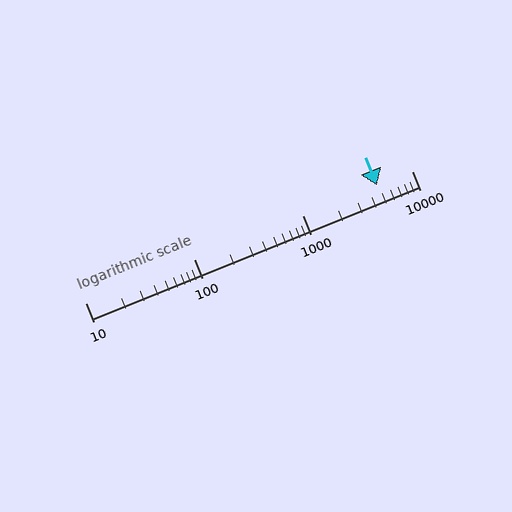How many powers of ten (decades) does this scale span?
The scale spans 3 decades, from 10 to 10000.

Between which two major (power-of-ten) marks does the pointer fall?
The pointer is between 1000 and 10000.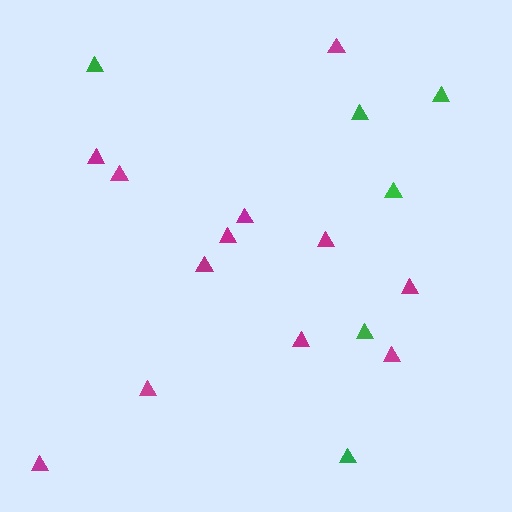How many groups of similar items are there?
There are 2 groups: one group of green triangles (6) and one group of magenta triangles (12).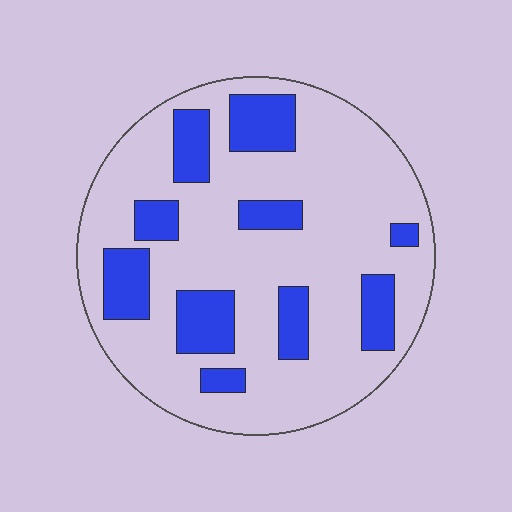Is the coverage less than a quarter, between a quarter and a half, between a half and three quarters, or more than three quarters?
Less than a quarter.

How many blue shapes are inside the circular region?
10.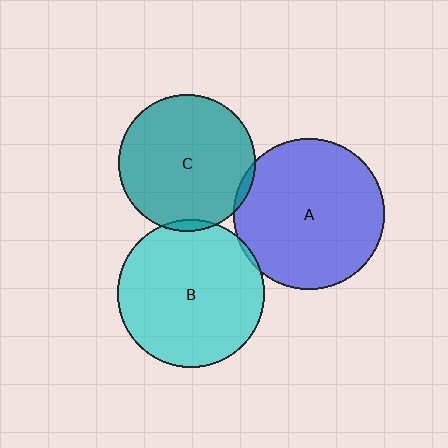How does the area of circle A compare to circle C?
Approximately 1.2 times.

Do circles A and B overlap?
Yes.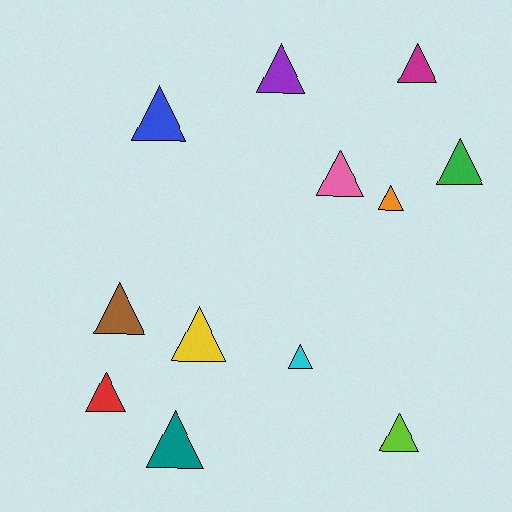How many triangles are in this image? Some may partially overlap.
There are 12 triangles.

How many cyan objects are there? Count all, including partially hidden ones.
There is 1 cyan object.